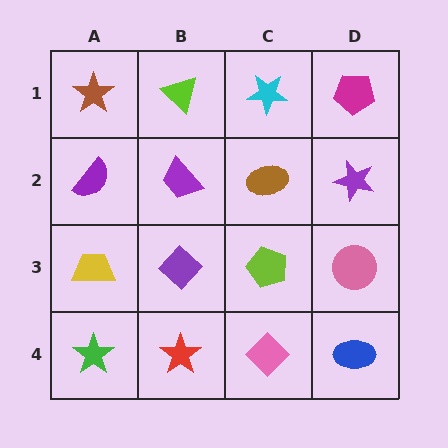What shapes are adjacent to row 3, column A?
A purple semicircle (row 2, column A), a green star (row 4, column A), a purple diamond (row 3, column B).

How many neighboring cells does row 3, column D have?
3.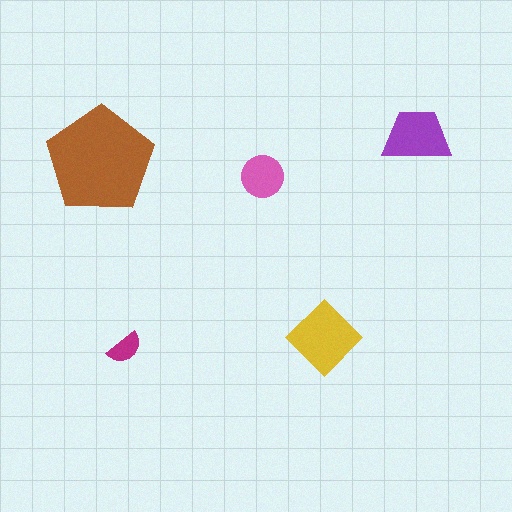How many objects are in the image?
There are 5 objects in the image.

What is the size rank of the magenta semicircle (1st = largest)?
5th.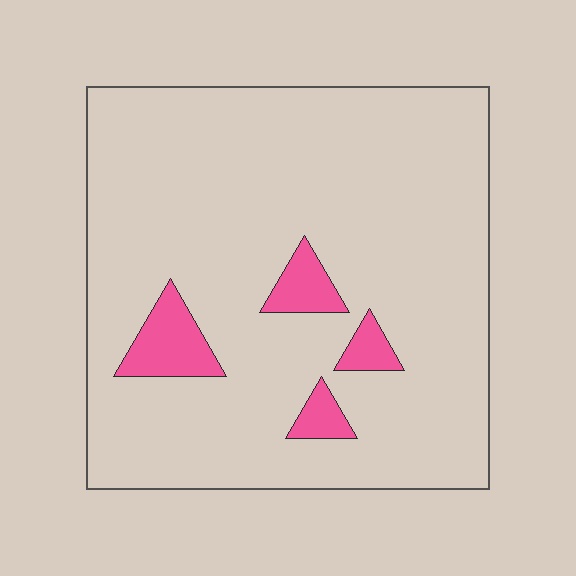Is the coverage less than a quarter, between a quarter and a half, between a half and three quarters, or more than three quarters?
Less than a quarter.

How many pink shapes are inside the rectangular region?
4.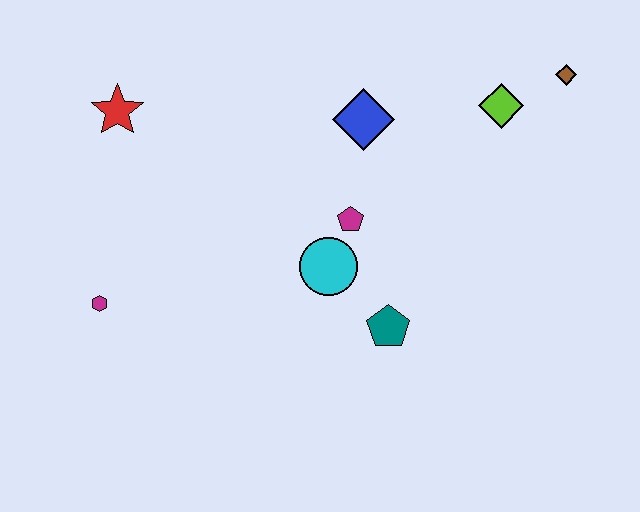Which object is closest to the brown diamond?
The lime diamond is closest to the brown diamond.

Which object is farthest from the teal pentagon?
The red star is farthest from the teal pentagon.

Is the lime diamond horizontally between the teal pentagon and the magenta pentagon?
No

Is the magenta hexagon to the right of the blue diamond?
No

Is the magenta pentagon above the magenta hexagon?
Yes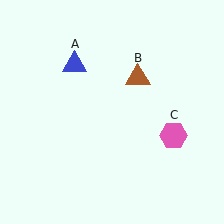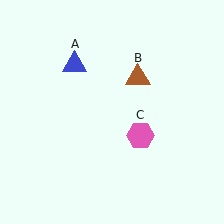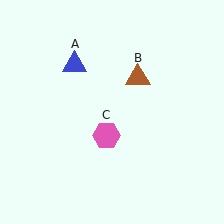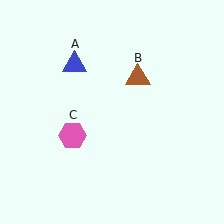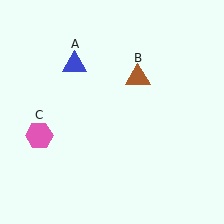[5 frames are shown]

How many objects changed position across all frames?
1 object changed position: pink hexagon (object C).